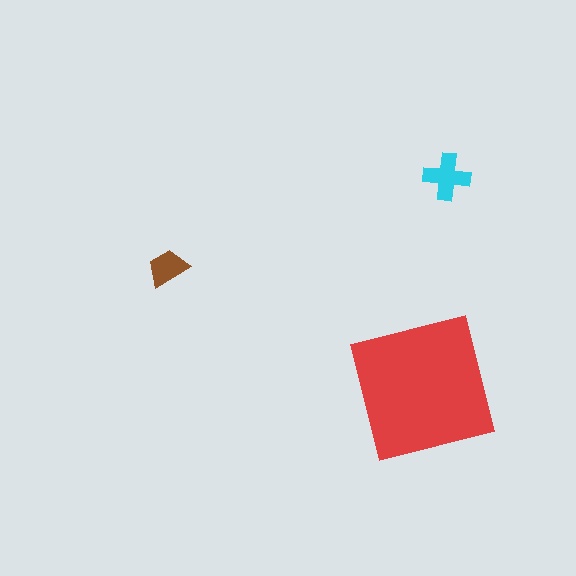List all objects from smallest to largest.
The brown trapezoid, the cyan cross, the red square.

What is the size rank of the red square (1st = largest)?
1st.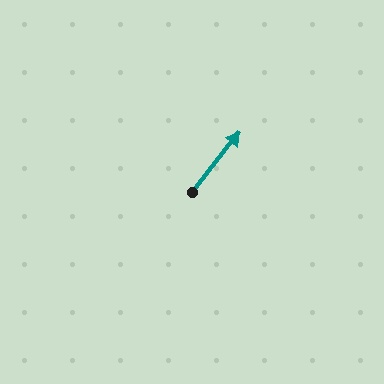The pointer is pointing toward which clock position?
Roughly 1 o'clock.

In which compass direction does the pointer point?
Northeast.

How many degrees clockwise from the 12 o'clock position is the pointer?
Approximately 39 degrees.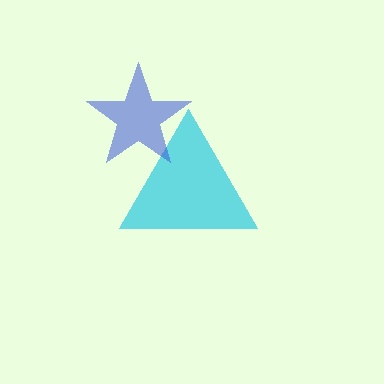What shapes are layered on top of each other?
The layered shapes are: a cyan triangle, a blue star.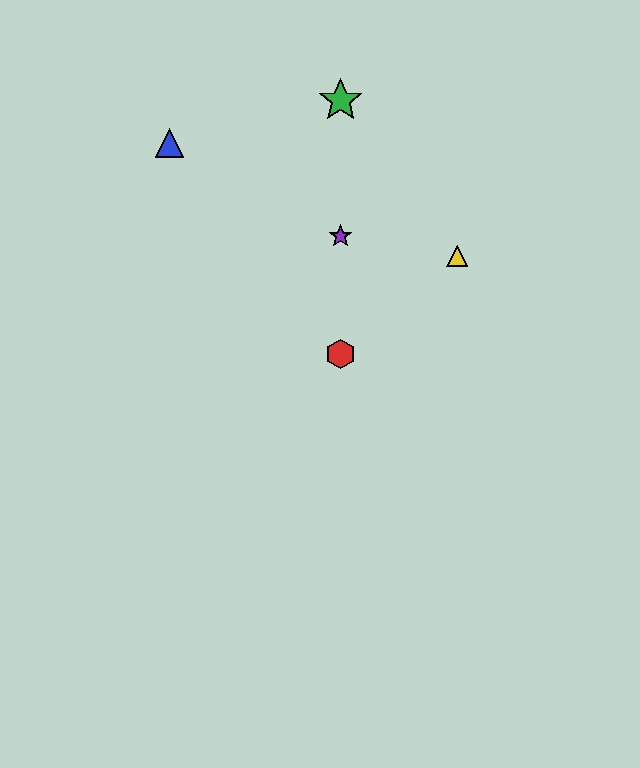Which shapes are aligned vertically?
The red hexagon, the green star, the purple star are aligned vertically.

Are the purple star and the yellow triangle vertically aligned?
No, the purple star is at x≈341 and the yellow triangle is at x≈457.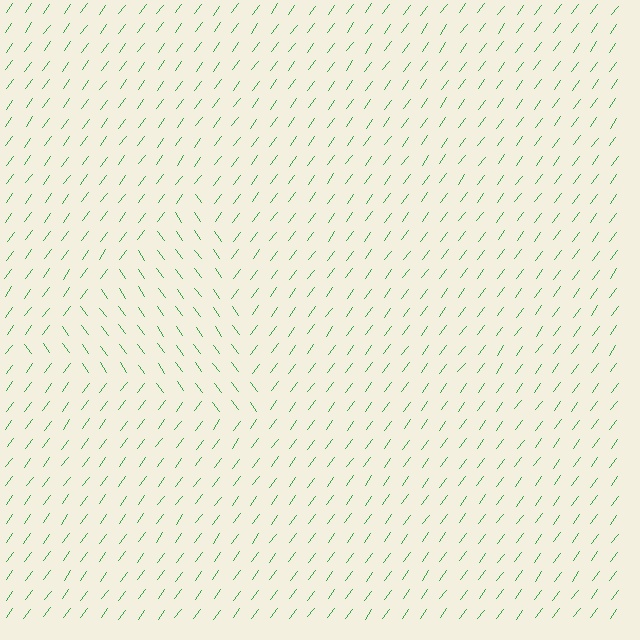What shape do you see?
I see a triangle.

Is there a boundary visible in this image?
Yes, there is a texture boundary formed by a change in line orientation.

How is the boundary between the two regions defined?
The boundary is defined purely by a change in line orientation (approximately 72 degrees difference). All lines are the same color and thickness.